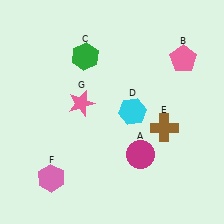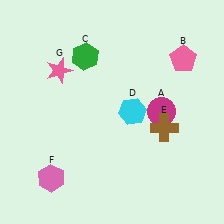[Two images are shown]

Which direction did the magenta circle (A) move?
The magenta circle (A) moved up.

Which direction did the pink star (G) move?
The pink star (G) moved up.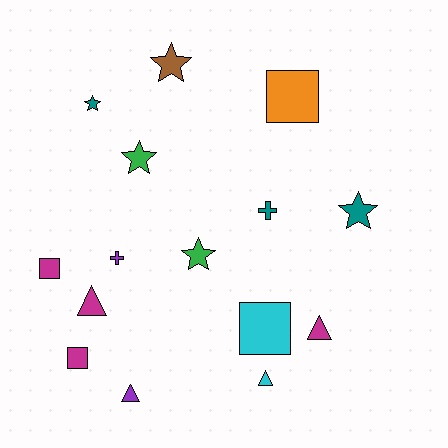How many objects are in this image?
There are 15 objects.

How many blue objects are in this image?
There are no blue objects.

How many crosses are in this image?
There are 2 crosses.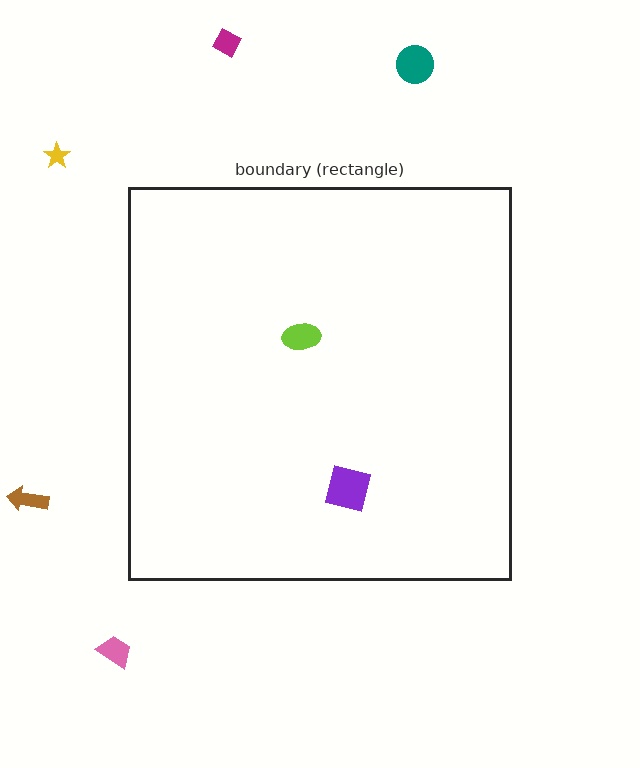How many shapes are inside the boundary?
2 inside, 5 outside.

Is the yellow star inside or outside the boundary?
Outside.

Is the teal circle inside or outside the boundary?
Outside.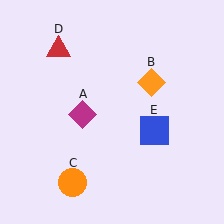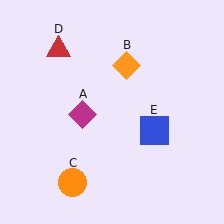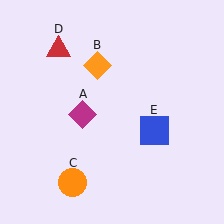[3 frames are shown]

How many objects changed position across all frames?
1 object changed position: orange diamond (object B).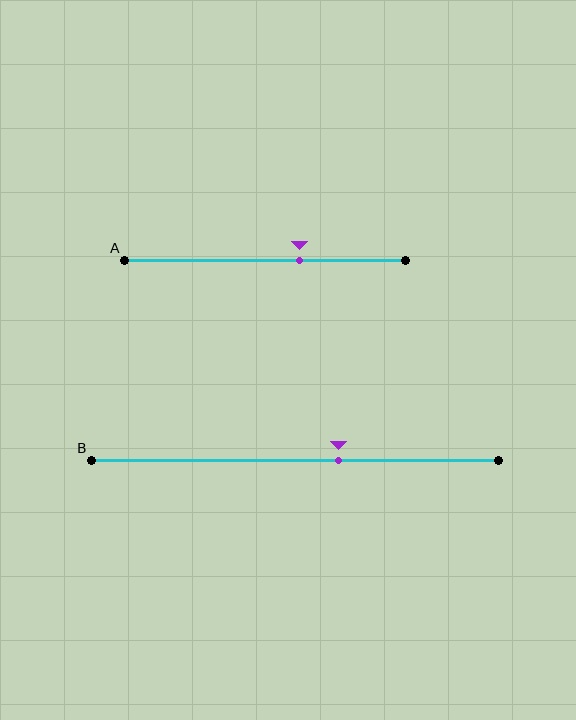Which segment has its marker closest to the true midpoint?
Segment B has its marker closest to the true midpoint.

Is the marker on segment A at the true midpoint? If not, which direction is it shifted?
No, the marker on segment A is shifted to the right by about 12% of the segment length.